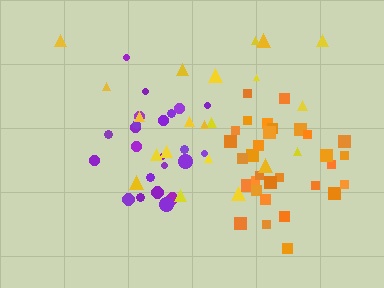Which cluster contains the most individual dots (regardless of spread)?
Orange (31).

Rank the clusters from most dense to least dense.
orange, purple, yellow.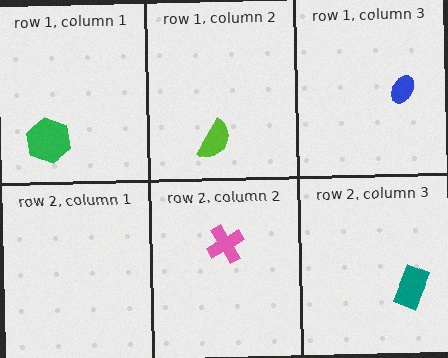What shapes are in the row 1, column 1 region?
The green hexagon.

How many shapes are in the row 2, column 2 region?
1.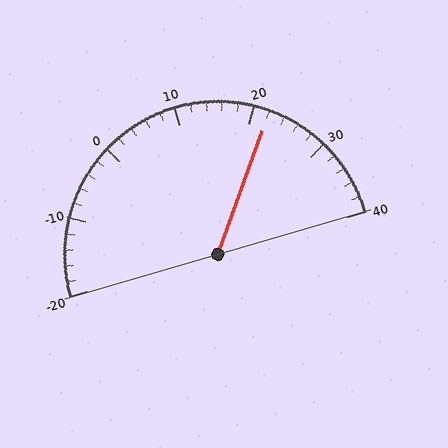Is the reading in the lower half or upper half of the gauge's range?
The reading is in the upper half of the range (-20 to 40).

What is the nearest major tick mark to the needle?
The nearest major tick mark is 20.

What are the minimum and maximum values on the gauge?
The gauge ranges from -20 to 40.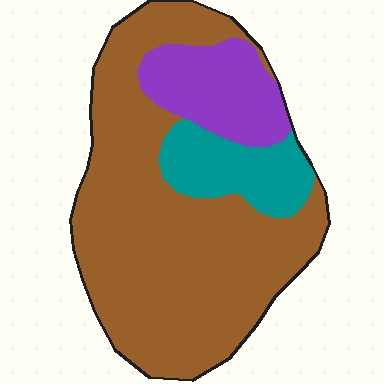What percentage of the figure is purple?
Purple takes up about one sixth (1/6) of the figure.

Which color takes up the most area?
Brown, at roughly 70%.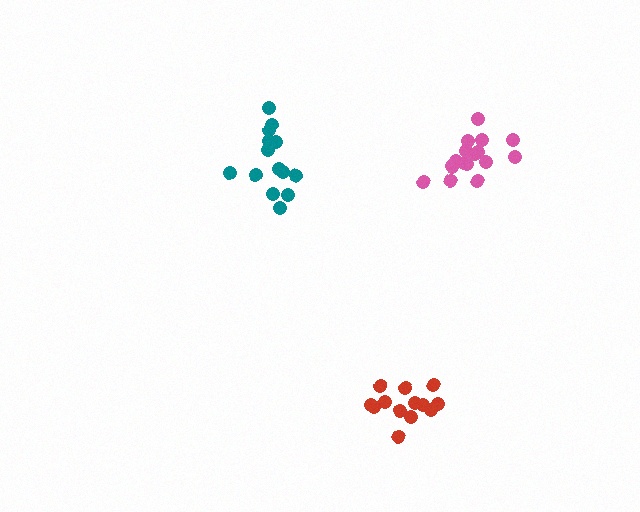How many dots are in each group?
Group 1: 14 dots, Group 2: 13 dots, Group 3: 16 dots (43 total).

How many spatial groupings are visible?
There are 3 spatial groupings.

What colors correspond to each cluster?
The clusters are colored: teal, red, pink.